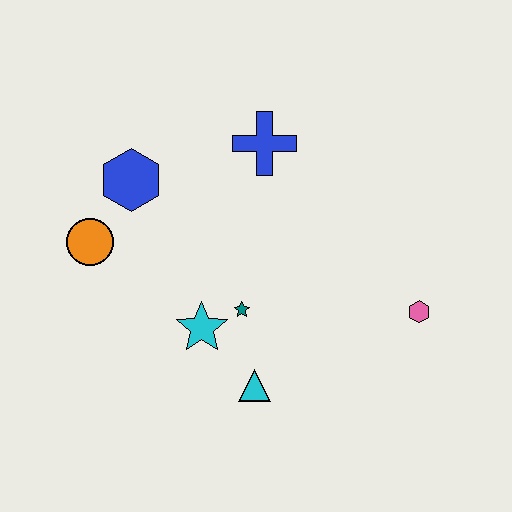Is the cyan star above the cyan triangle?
Yes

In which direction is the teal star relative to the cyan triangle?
The teal star is above the cyan triangle.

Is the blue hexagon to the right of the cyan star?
No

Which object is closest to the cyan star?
The teal star is closest to the cyan star.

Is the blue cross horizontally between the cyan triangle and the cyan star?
No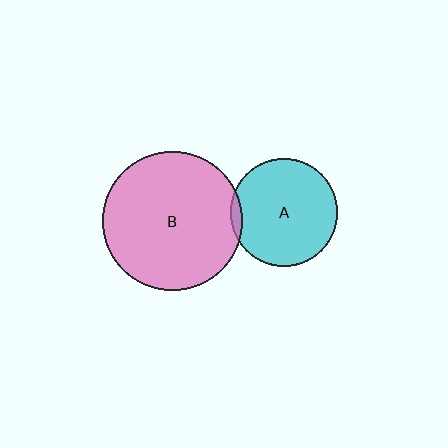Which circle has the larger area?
Circle B (pink).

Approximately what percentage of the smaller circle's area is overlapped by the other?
Approximately 5%.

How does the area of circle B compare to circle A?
Approximately 1.7 times.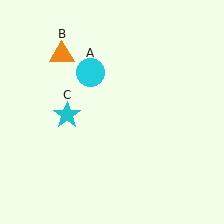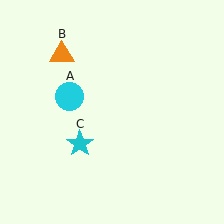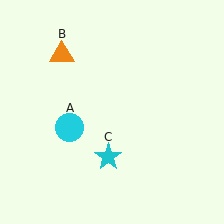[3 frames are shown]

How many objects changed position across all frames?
2 objects changed position: cyan circle (object A), cyan star (object C).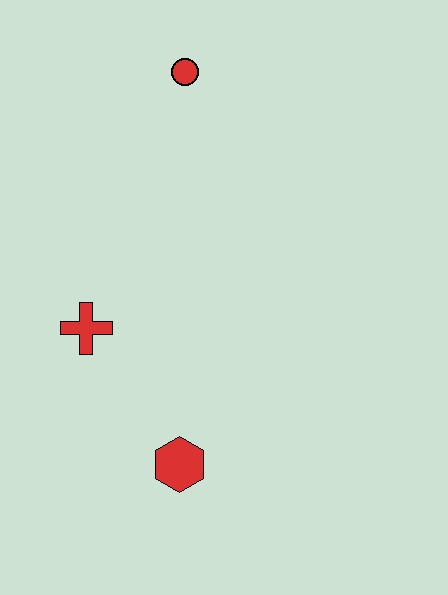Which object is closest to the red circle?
The red cross is closest to the red circle.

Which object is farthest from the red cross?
The red circle is farthest from the red cross.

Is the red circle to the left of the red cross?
No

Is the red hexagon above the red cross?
No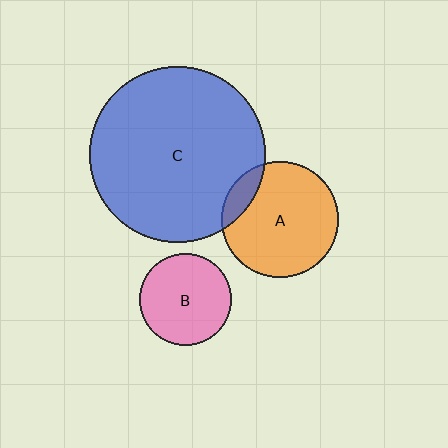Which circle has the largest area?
Circle C (blue).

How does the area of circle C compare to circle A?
Approximately 2.3 times.